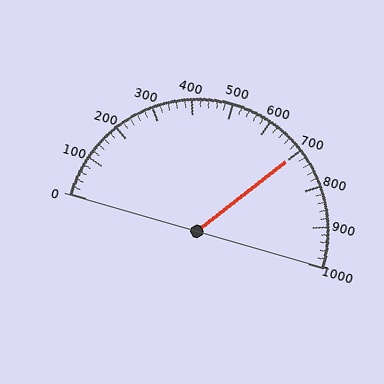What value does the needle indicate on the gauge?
The needle indicates approximately 700.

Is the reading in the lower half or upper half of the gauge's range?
The reading is in the upper half of the range (0 to 1000).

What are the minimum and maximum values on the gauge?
The gauge ranges from 0 to 1000.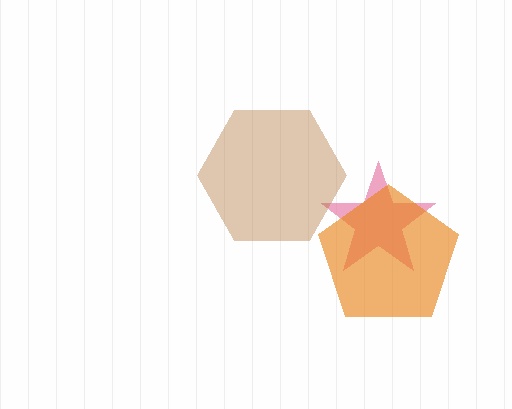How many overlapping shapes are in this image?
There are 3 overlapping shapes in the image.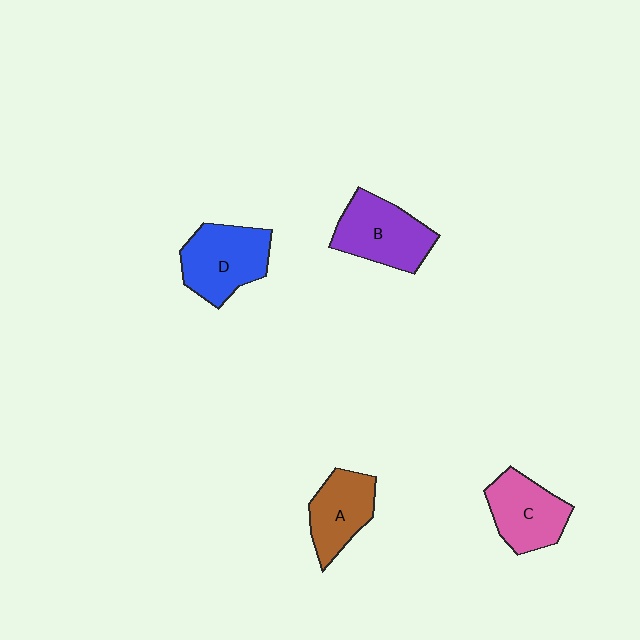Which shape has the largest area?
Shape D (blue).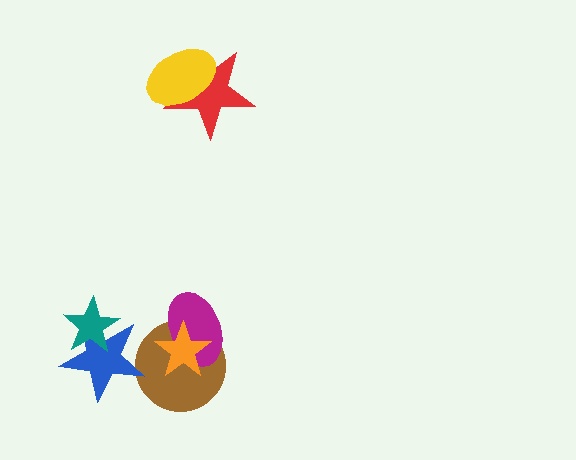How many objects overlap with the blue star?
2 objects overlap with the blue star.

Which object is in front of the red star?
The yellow ellipse is in front of the red star.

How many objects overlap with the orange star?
2 objects overlap with the orange star.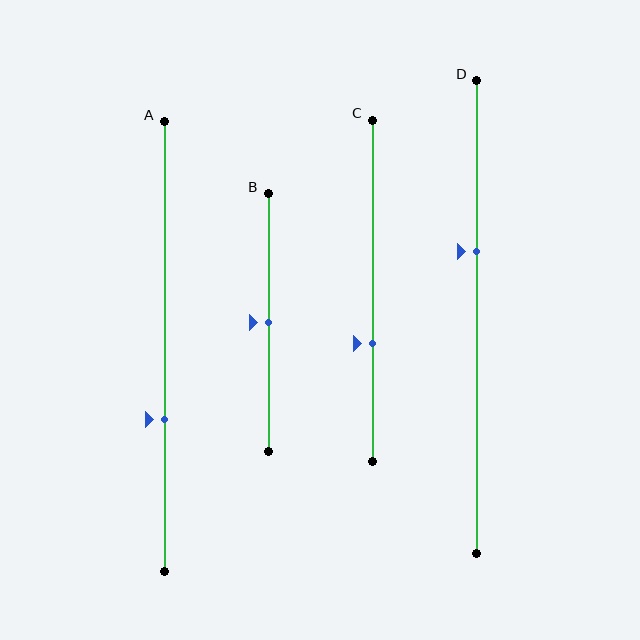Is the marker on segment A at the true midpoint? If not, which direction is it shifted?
No, the marker on segment A is shifted downward by about 16% of the segment length.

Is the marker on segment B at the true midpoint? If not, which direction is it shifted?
Yes, the marker on segment B is at the true midpoint.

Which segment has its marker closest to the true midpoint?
Segment B has its marker closest to the true midpoint.